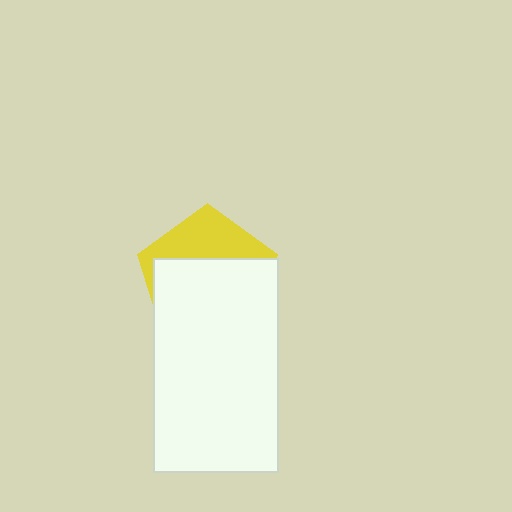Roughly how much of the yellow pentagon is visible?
A small part of it is visible (roughly 34%).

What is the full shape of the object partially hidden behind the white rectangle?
The partially hidden object is a yellow pentagon.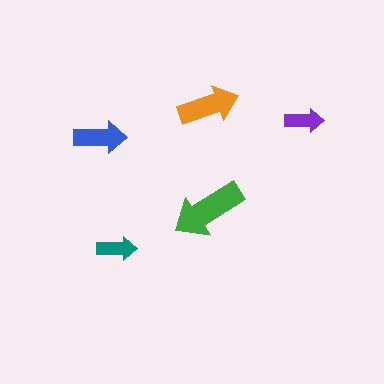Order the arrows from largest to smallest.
the green one, the orange one, the blue one, the teal one, the purple one.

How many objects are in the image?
There are 5 objects in the image.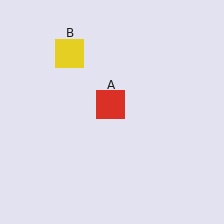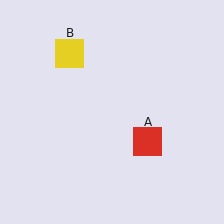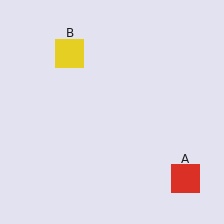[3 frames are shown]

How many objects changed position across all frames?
1 object changed position: red square (object A).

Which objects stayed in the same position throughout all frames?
Yellow square (object B) remained stationary.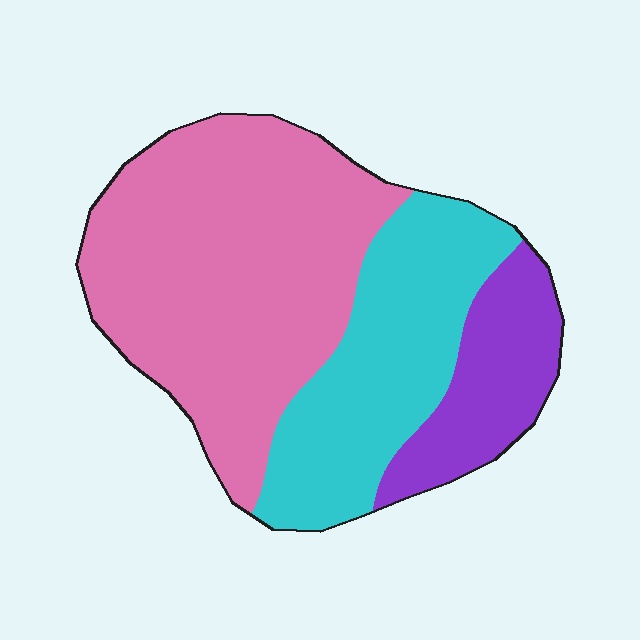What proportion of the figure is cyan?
Cyan covers 30% of the figure.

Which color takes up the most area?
Pink, at roughly 55%.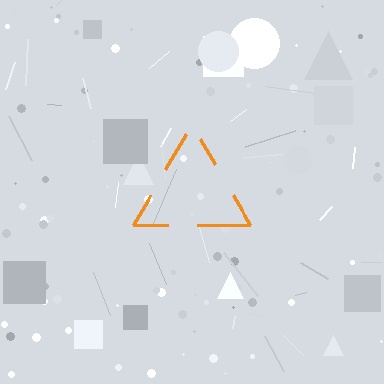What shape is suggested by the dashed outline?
The dashed outline suggests a triangle.